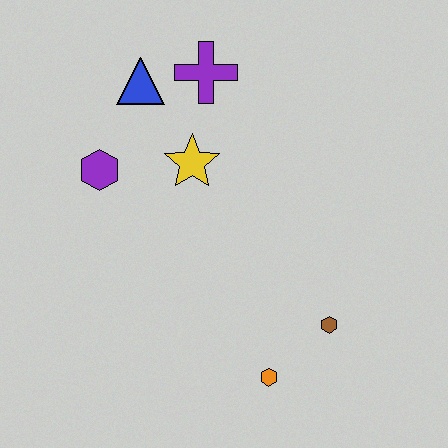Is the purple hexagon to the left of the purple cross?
Yes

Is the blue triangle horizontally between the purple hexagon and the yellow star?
Yes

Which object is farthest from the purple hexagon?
The brown hexagon is farthest from the purple hexagon.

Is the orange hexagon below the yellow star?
Yes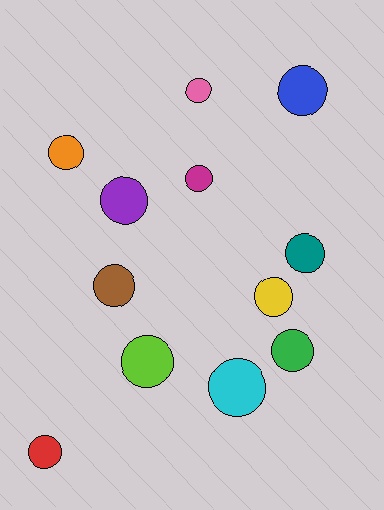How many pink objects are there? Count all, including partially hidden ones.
There is 1 pink object.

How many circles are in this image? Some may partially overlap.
There are 12 circles.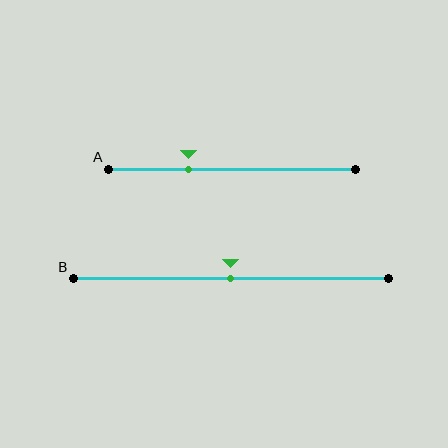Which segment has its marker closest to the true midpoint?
Segment B has its marker closest to the true midpoint.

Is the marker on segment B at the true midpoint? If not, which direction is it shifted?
Yes, the marker on segment B is at the true midpoint.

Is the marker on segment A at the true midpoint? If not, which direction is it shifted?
No, the marker on segment A is shifted to the left by about 17% of the segment length.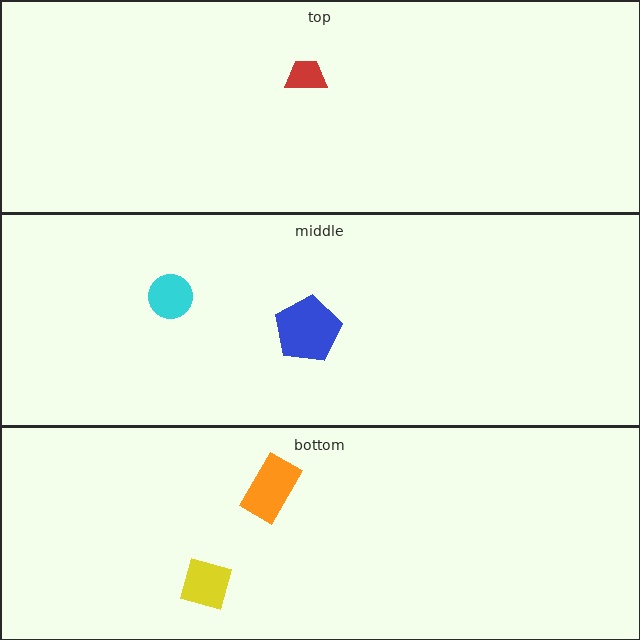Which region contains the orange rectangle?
The bottom region.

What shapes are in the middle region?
The cyan circle, the blue pentagon.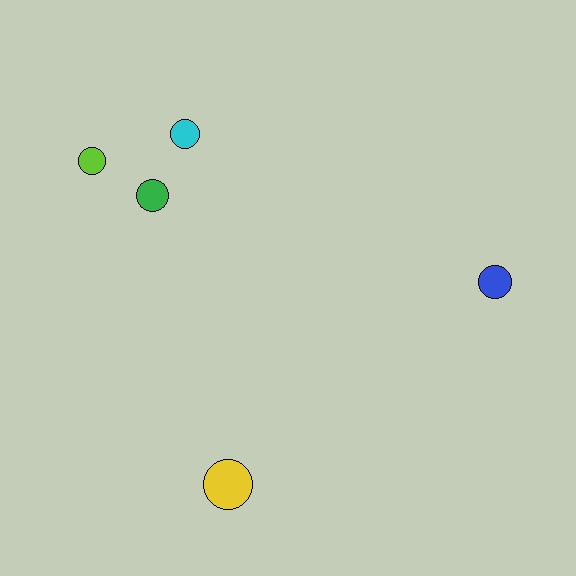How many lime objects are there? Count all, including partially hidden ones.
There is 1 lime object.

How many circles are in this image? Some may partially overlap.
There are 5 circles.